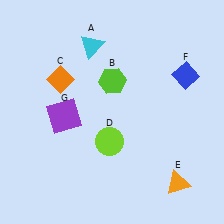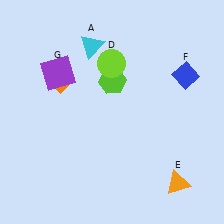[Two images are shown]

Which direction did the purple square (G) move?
The purple square (G) moved up.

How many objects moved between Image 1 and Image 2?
2 objects moved between the two images.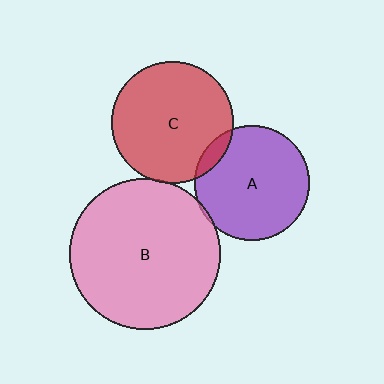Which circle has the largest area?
Circle B (pink).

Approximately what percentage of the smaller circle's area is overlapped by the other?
Approximately 10%.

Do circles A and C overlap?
Yes.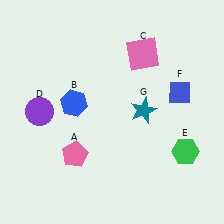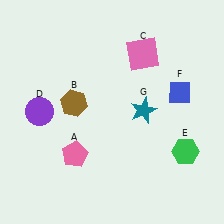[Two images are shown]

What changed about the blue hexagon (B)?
In Image 1, B is blue. In Image 2, it changed to brown.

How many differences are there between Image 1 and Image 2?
There is 1 difference between the two images.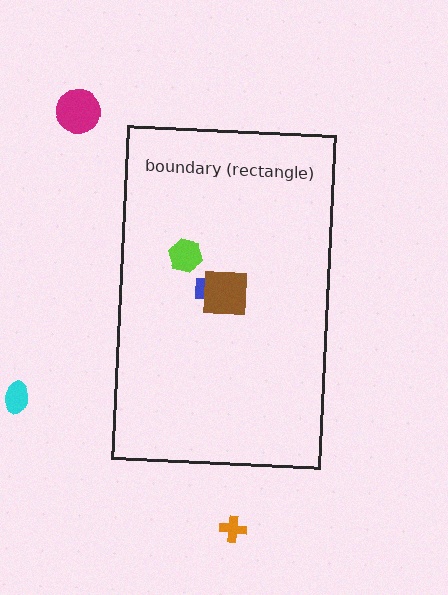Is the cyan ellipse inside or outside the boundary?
Outside.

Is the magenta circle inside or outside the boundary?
Outside.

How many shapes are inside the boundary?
3 inside, 3 outside.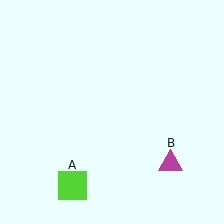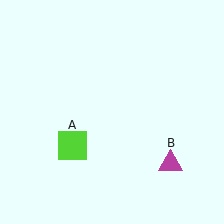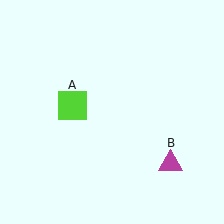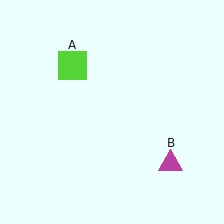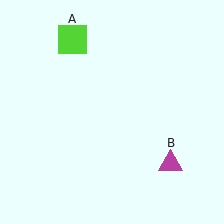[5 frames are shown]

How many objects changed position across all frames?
1 object changed position: lime square (object A).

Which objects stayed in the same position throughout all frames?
Magenta triangle (object B) remained stationary.